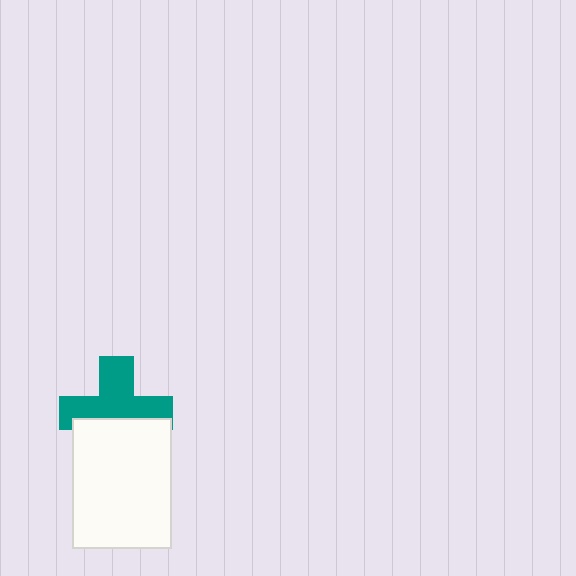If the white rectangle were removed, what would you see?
You would see the complete teal cross.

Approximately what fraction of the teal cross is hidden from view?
Roughly 39% of the teal cross is hidden behind the white rectangle.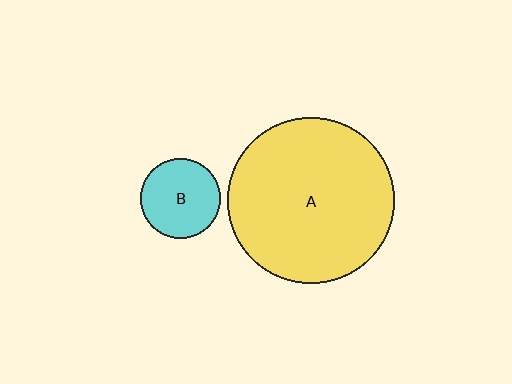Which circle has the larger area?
Circle A (yellow).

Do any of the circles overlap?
No, none of the circles overlap.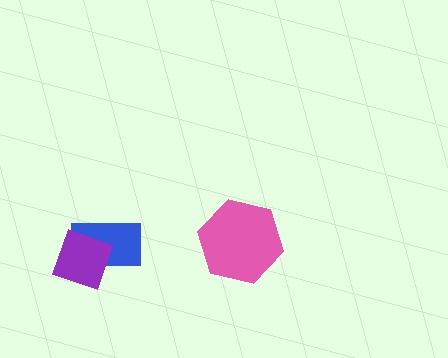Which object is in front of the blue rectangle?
The purple diamond is in front of the blue rectangle.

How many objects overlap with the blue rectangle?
1 object overlaps with the blue rectangle.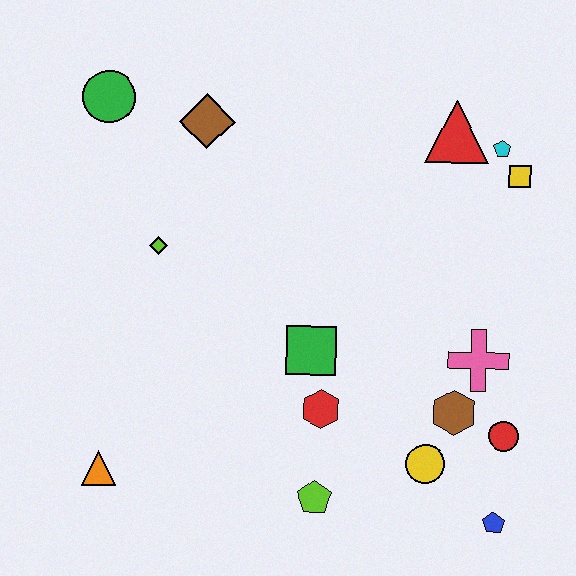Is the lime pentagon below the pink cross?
Yes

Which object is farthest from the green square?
The green circle is farthest from the green square.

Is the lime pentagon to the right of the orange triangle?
Yes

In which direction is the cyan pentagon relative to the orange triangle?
The cyan pentagon is to the right of the orange triangle.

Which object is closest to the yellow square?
The cyan pentagon is closest to the yellow square.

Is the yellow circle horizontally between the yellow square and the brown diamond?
Yes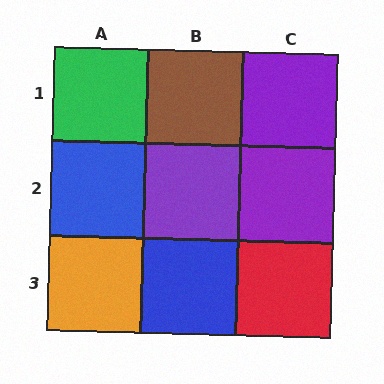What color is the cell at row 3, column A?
Orange.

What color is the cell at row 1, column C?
Purple.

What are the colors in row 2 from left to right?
Blue, purple, purple.